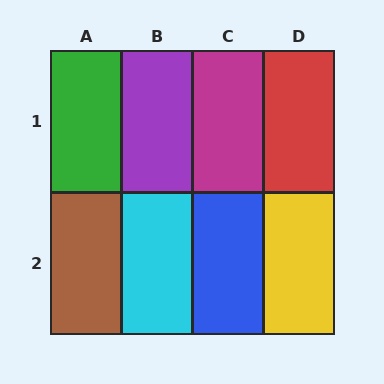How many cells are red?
1 cell is red.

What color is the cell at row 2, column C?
Blue.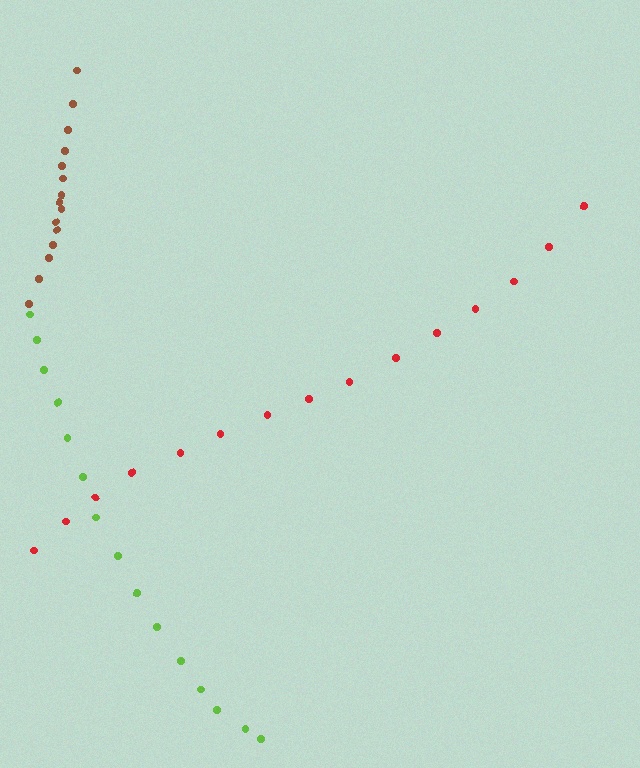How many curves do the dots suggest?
There are 3 distinct paths.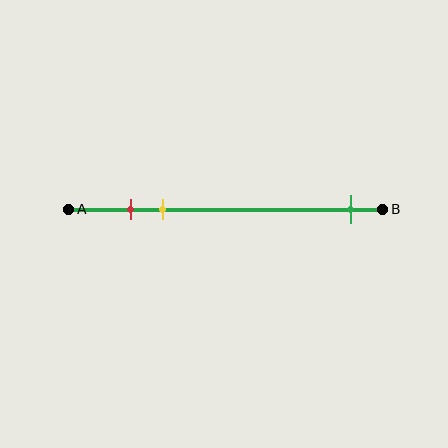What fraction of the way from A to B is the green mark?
The green mark is approximately 90% (0.9) of the way from A to B.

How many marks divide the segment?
There are 3 marks dividing the segment.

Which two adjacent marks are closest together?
The red and yellow marks are the closest adjacent pair.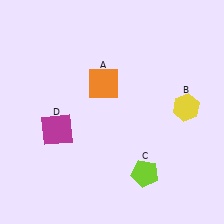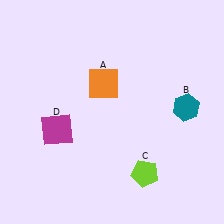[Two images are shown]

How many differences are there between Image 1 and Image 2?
There is 1 difference between the two images.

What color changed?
The hexagon (B) changed from yellow in Image 1 to teal in Image 2.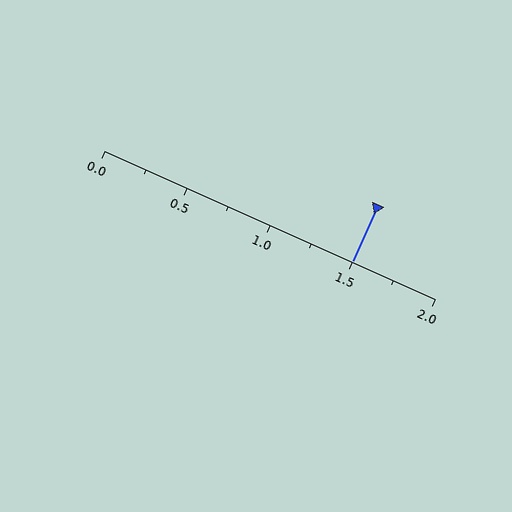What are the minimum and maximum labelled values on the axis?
The axis runs from 0.0 to 2.0.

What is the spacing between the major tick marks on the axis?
The major ticks are spaced 0.5 apart.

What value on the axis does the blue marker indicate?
The marker indicates approximately 1.5.